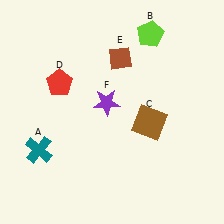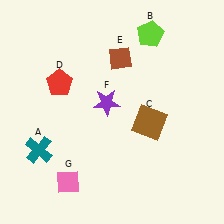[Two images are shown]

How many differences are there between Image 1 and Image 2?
There is 1 difference between the two images.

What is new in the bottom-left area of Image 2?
A pink diamond (G) was added in the bottom-left area of Image 2.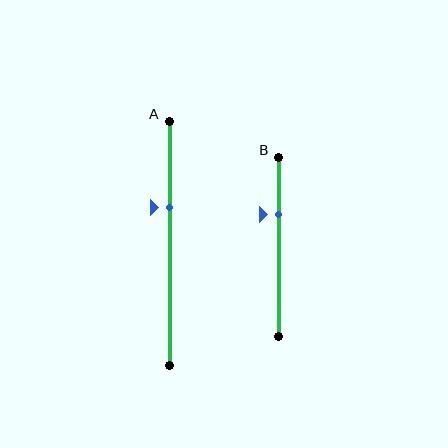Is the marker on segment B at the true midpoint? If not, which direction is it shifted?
No, the marker on segment B is shifted upward by about 18% of the segment length.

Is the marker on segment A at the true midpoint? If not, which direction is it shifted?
No, the marker on segment A is shifted upward by about 15% of the segment length.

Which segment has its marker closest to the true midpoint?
Segment A has its marker closest to the true midpoint.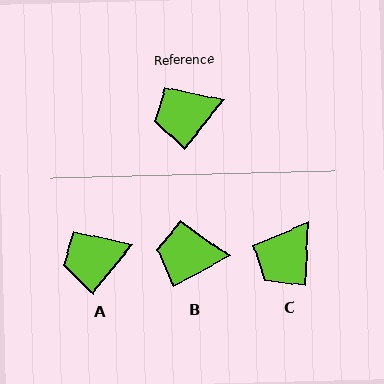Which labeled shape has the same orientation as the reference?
A.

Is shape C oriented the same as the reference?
No, it is off by about 36 degrees.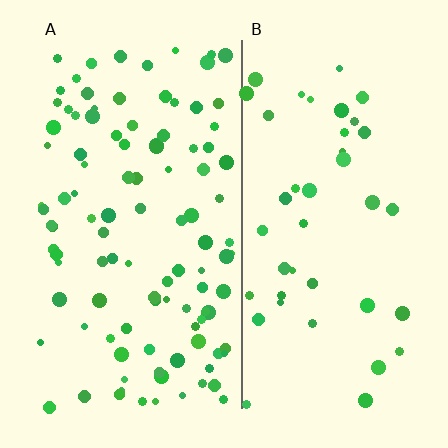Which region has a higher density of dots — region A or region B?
A (the left).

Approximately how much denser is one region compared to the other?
Approximately 2.4× — region A over region B.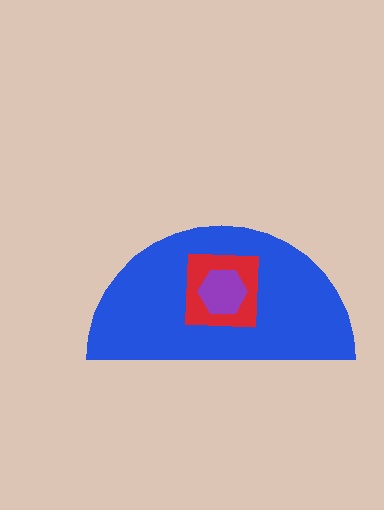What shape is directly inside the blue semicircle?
The red square.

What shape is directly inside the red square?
The purple hexagon.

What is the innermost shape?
The purple hexagon.